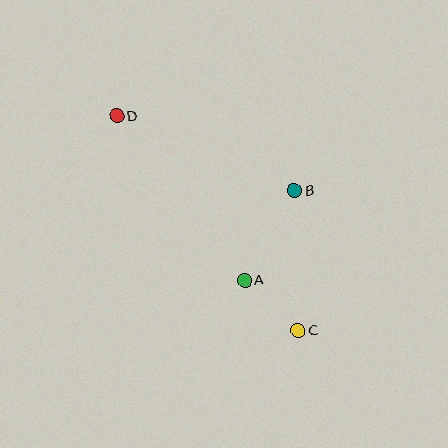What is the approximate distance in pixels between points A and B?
The distance between A and B is approximately 102 pixels.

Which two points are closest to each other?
Points A and C are closest to each other.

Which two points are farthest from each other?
Points C and D are farthest from each other.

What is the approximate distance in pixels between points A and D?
The distance between A and D is approximately 208 pixels.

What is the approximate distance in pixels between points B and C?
The distance between B and C is approximately 140 pixels.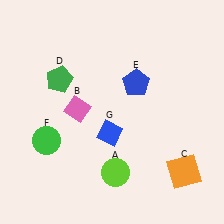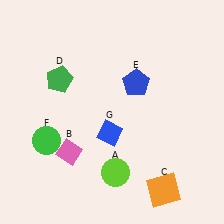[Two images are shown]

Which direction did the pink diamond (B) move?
The pink diamond (B) moved down.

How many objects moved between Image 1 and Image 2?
2 objects moved between the two images.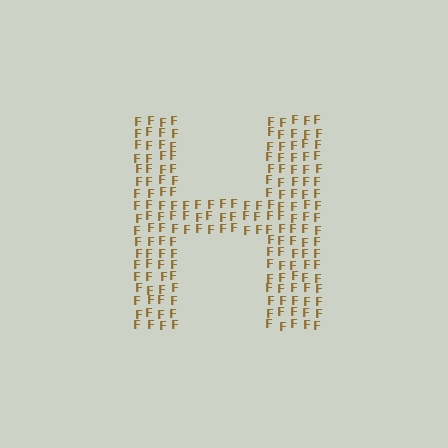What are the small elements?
The small elements are letter F's.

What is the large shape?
The large shape is the letter H.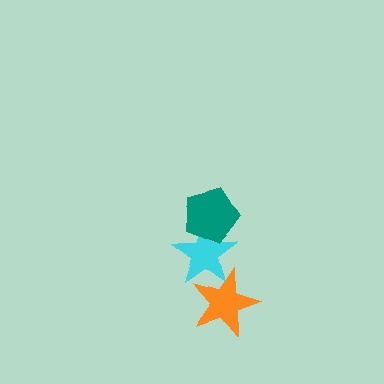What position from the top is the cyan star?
The cyan star is 2nd from the top.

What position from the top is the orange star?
The orange star is 3rd from the top.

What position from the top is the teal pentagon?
The teal pentagon is 1st from the top.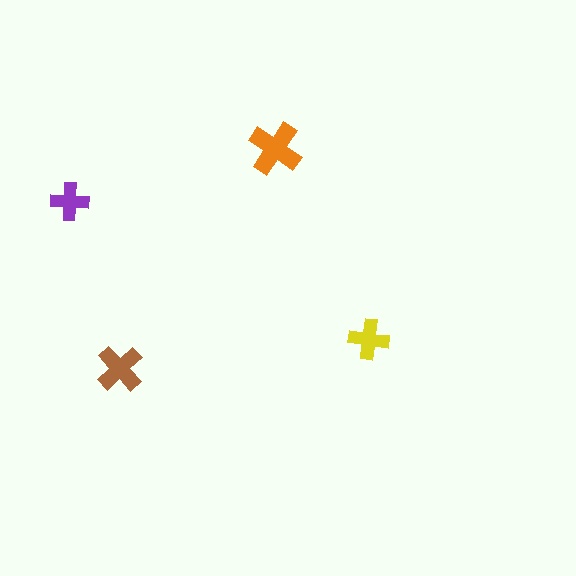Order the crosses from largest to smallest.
the orange one, the brown one, the yellow one, the purple one.